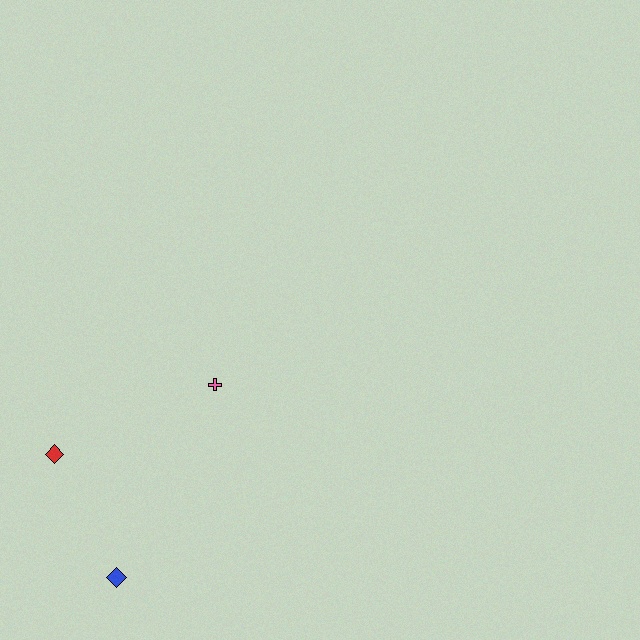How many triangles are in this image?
There are no triangles.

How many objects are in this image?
There are 3 objects.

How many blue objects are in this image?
There is 1 blue object.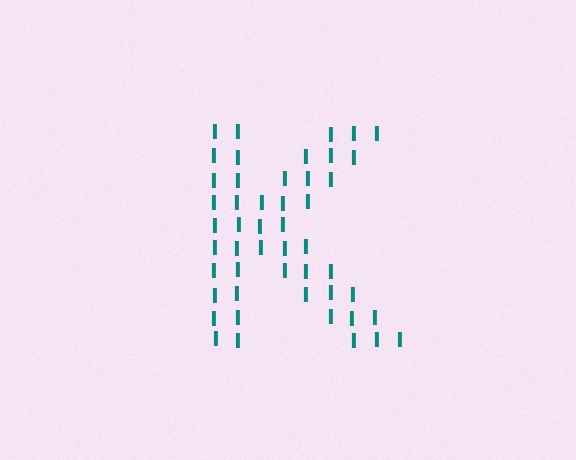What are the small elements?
The small elements are letter I's.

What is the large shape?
The large shape is the letter K.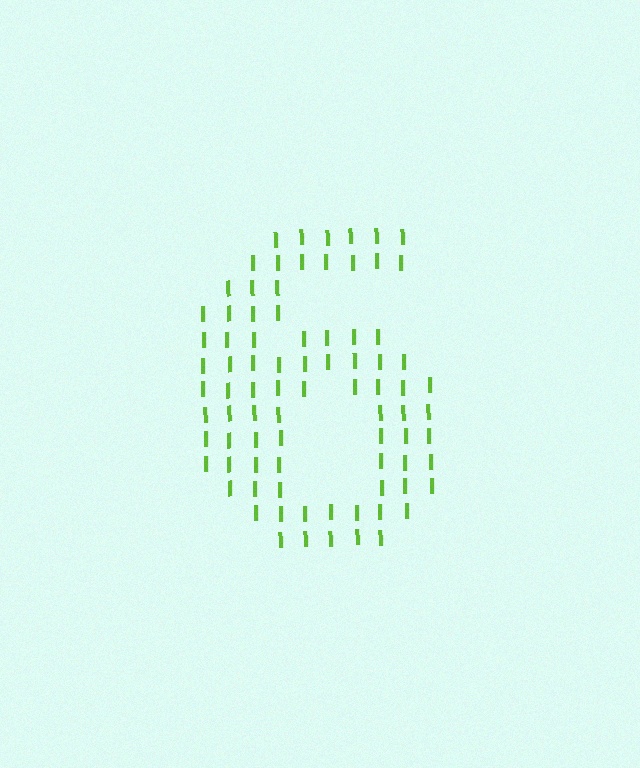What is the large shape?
The large shape is the digit 6.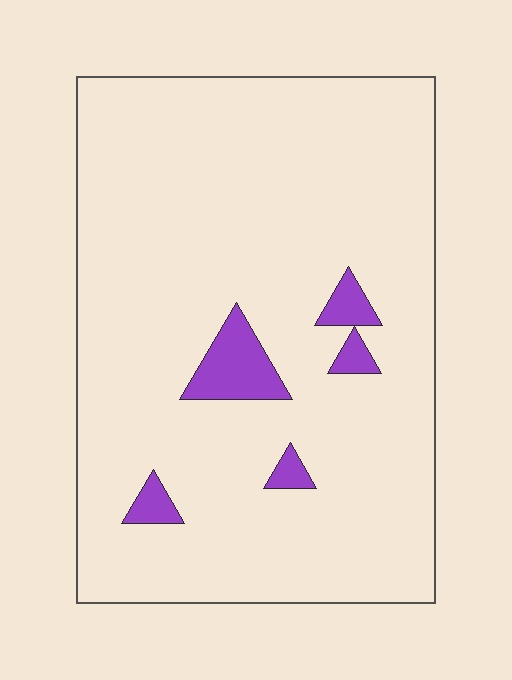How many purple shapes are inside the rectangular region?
5.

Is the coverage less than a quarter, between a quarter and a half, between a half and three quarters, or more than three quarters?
Less than a quarter.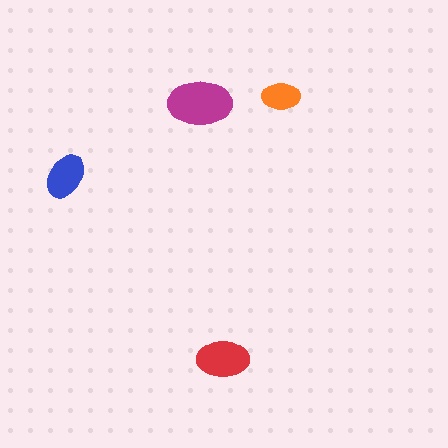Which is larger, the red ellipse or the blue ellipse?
The red one.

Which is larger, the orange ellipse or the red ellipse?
The red one.